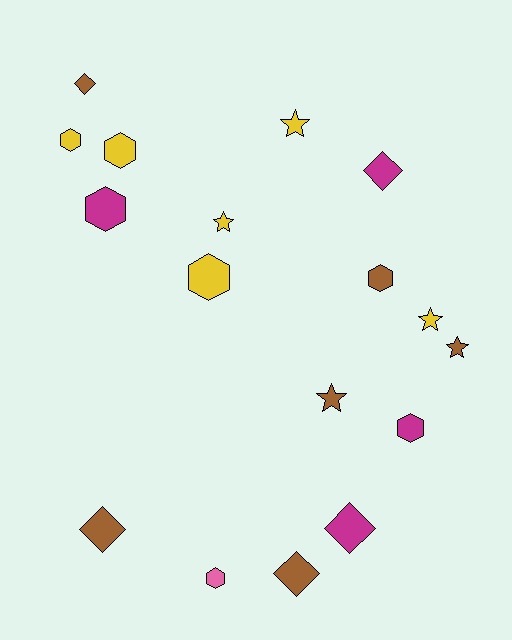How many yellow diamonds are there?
There are no yellow diamonds.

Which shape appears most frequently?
Hexagon, with 7 objects.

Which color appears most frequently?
Brown, with 6 objects.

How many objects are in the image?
There are 17 objects.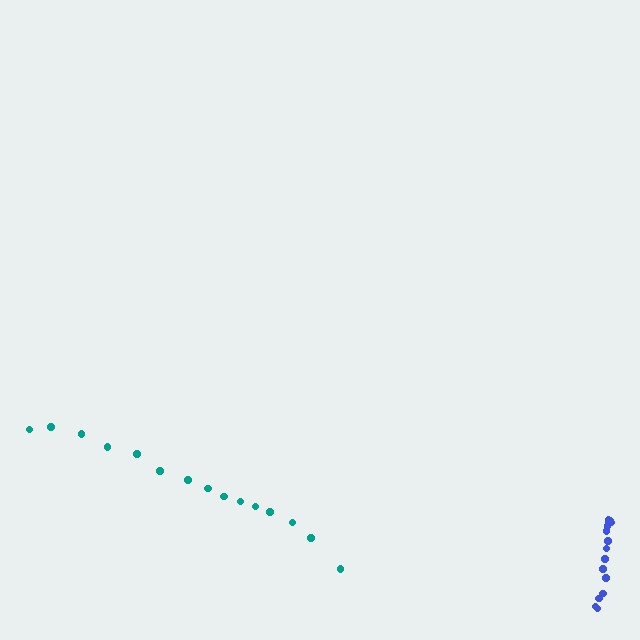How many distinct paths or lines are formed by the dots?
There are 2 distinct paths.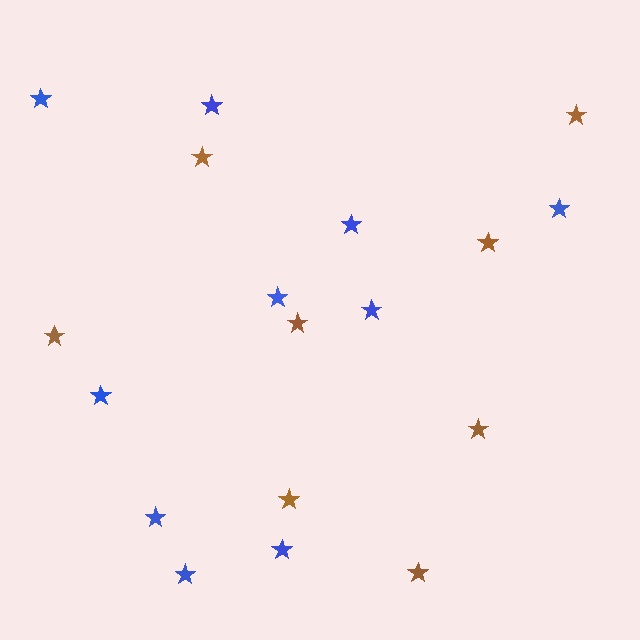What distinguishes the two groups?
There are 2 groups: one group of brown stars (8) and one group of blue stars (10).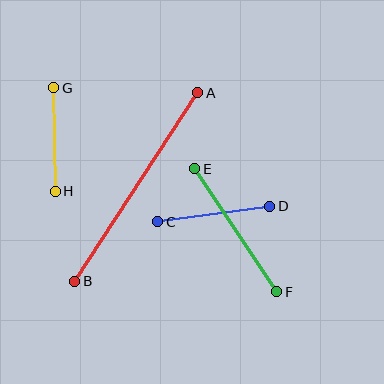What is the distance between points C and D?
The distance is approximately 113 pixels.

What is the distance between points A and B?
The distance is approximately 225 pixels.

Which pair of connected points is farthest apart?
Points A and B are farthest apart.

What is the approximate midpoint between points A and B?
The midpoint is at approximately (136, 187) pixels.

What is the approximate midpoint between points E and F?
The midpoint is at approximately (236, 230) pixels.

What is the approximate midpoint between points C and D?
The midpoint is at approximately (214, 214) pixels.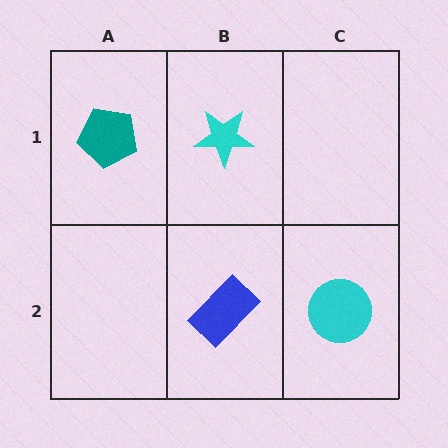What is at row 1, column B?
A cyan star.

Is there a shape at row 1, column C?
No, that cell is empty.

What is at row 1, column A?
A teal pentagon.